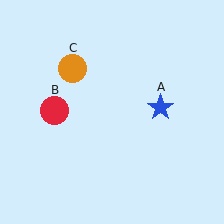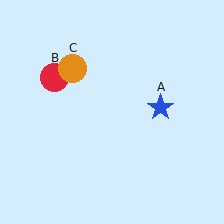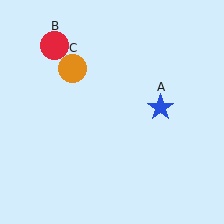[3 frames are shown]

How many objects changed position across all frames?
1 object changed position: red circle (object B).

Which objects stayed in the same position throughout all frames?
Blue star (object A) and orange circle (object C) remained stationary.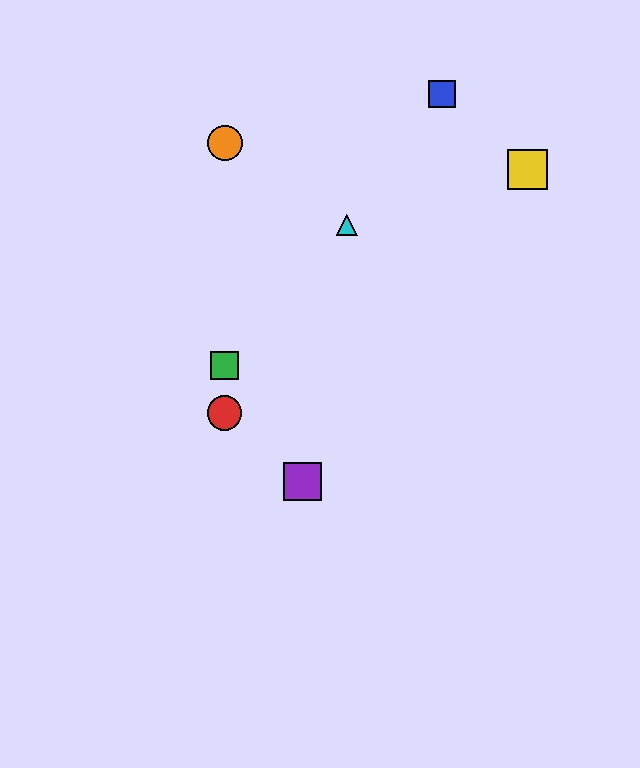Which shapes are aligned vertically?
The red circle, the green square, the orange circle are aligned vertically.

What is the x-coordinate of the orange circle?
The orange circle is at x≈225.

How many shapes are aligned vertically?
3 shapes (the red circle, the green square, the orange circle) are aligned vertically.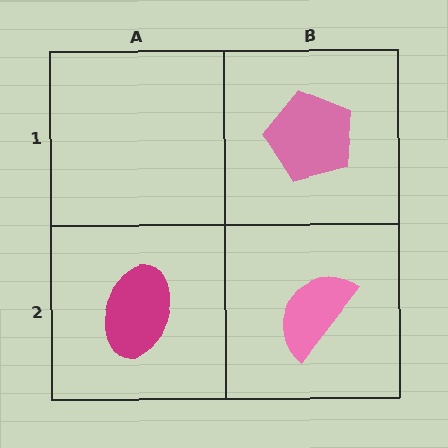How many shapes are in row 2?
2 shapes.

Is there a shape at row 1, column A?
No, that cell is empty.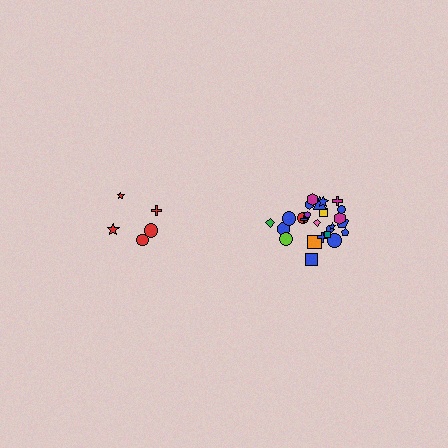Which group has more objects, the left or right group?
The right group.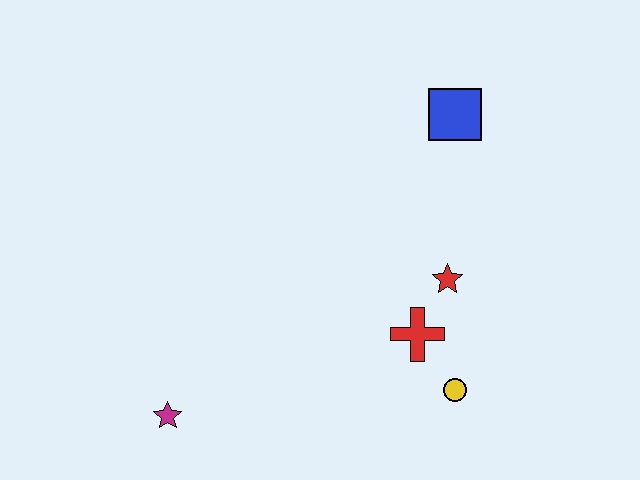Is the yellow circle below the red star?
Yes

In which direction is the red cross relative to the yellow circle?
The red cross is above the yellow circle.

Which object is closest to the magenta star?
The red cross is closest to the magenta star.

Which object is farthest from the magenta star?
The blue square is farthest from the magenta star.